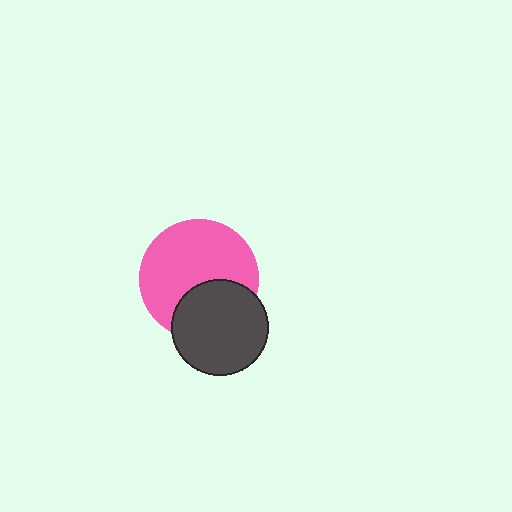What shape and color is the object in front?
The object in front is a dark gray circle.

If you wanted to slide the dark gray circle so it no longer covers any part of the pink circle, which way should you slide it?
Slide it down — that is the most direct way to separate the two shapes.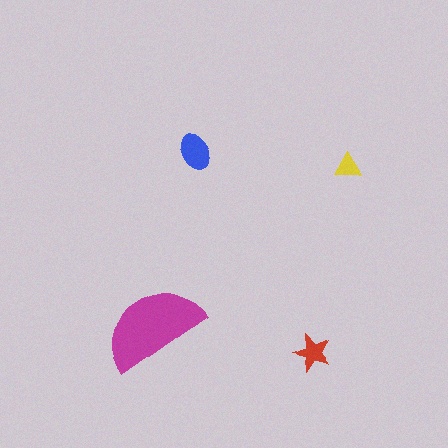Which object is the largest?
The magenta semicircle.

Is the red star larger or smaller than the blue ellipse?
Smaller.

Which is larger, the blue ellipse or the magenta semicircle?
The magenta semicircle.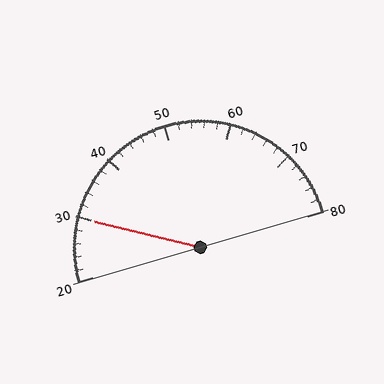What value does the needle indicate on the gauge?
The needle indicates approximately 30.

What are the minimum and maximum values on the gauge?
The gauge ranges from 20 to 80.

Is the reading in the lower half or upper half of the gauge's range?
The reading is in the lower half of the range (20 to 80).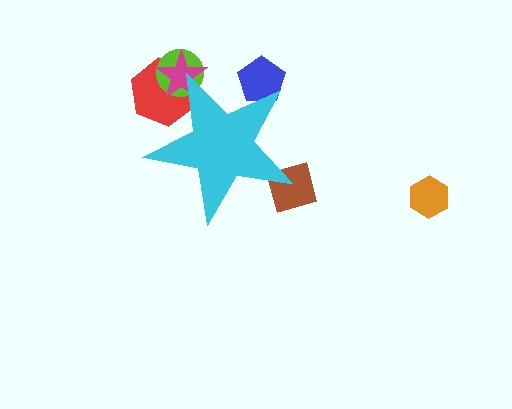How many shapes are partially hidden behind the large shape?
5 shapes are partially hidden.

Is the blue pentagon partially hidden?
Yes, the blue pentagon is partially hidden behind the cyan star.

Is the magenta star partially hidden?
Yes, the magenta star is partially hidden behind the cyan star.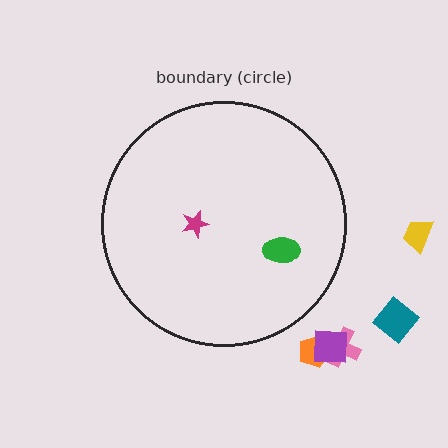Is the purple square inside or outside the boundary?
Outside.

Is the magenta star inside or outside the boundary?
Inside.